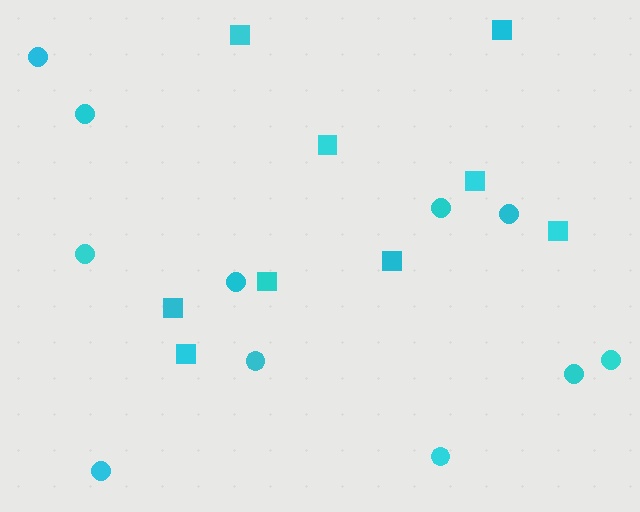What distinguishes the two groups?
There are 2 groups: one group of squares (9) and one group of circles (11).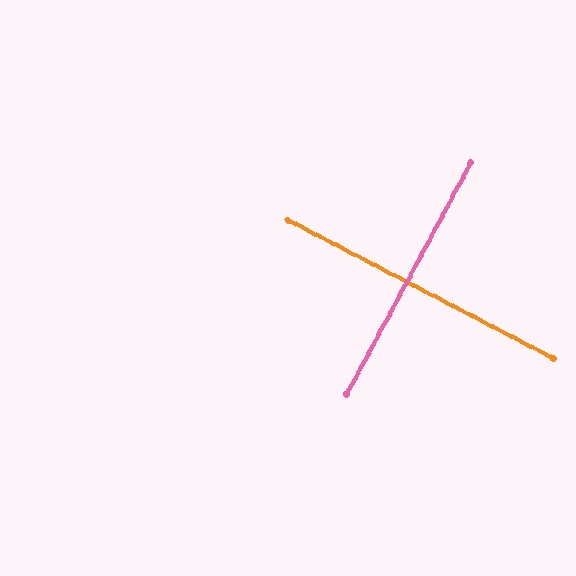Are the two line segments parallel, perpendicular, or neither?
Perpendicular — they meet at approximately 89°.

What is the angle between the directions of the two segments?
Approximately 89 degrees.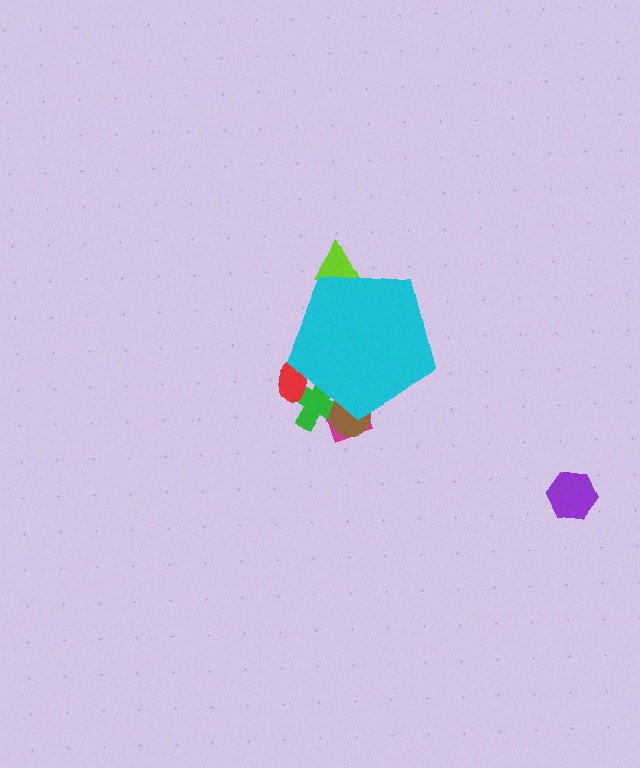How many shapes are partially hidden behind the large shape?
5 shapes are partially hidden.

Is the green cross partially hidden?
Yes, the green cross is partially hidden behind the cyan pentagon.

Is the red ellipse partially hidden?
Yes, the red ellipse is partially hidden behind the cyan pentagon.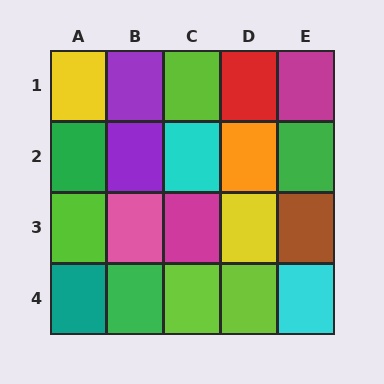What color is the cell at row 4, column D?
Lime.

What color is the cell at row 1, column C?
Lime.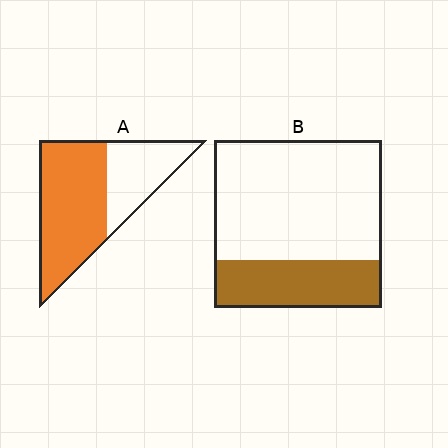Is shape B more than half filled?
No.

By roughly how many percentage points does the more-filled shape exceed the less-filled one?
By roughly 35 percentage points (A over B).